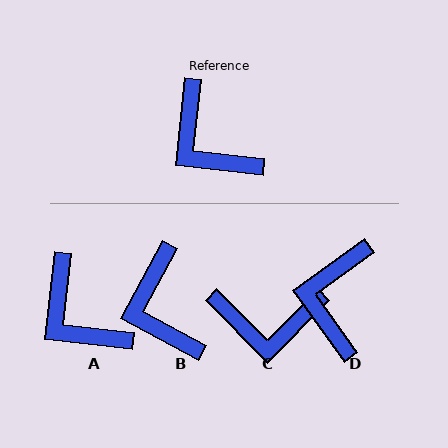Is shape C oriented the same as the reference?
No, it is off by about 51 degrees.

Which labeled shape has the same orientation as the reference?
A.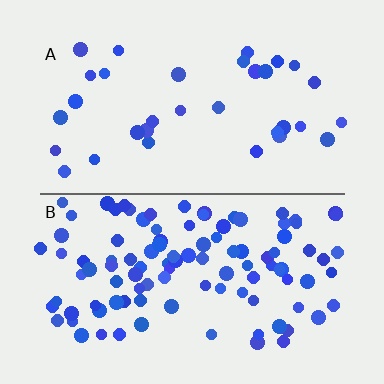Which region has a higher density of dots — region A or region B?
B (the bottom).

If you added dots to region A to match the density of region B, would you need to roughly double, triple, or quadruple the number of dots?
Approximately triple.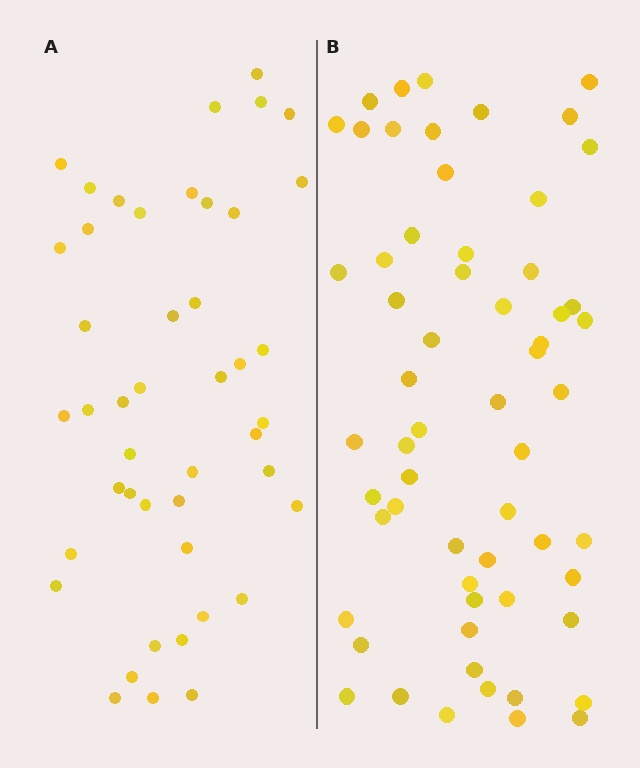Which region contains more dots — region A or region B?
Region B (the right region) has more dots.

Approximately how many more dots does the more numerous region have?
Region B has approximately 15 more dots than region A.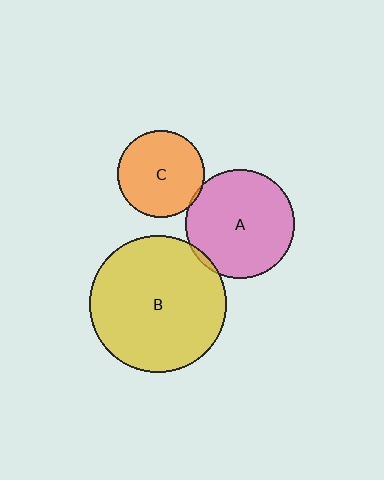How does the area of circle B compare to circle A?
Approximately 1.6 times.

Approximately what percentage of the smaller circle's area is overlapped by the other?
Approximately 5%.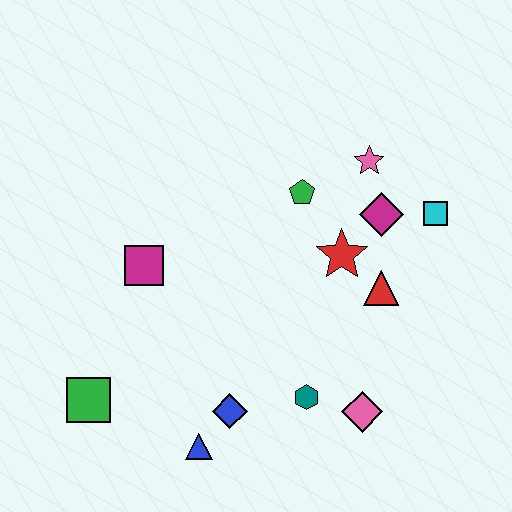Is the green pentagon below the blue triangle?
No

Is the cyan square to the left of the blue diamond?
No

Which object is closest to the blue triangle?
The blue diamond is closest to the blue triangle.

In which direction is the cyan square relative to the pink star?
The cyan square is to the right of the pink star.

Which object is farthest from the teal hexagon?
The pink star is farthest from the teal hexagon.